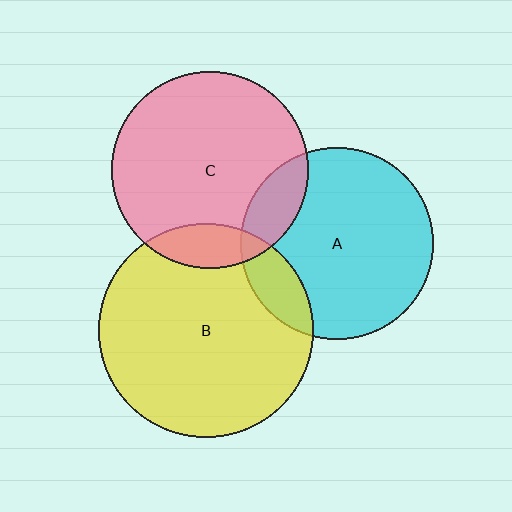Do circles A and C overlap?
Yes.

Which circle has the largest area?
Circle B (yellow).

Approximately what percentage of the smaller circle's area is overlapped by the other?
Approximately 15%.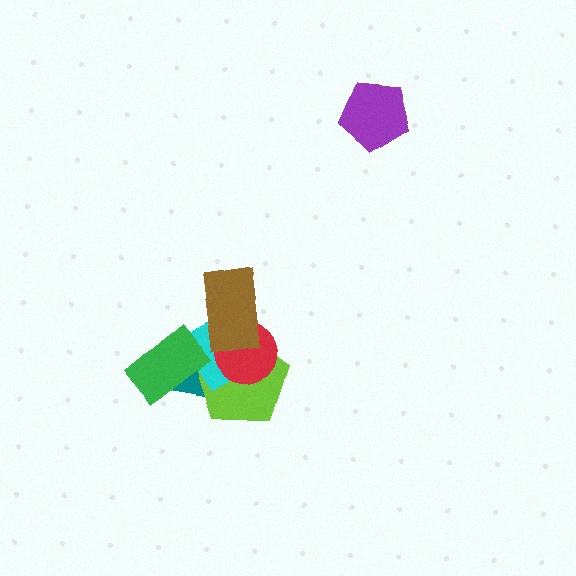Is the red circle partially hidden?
Yes, it is partially covered by another shape.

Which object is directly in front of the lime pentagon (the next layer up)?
The cyan diamond is directly in front of the lime pentagon.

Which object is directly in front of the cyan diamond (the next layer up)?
The green rectangle is directly in front of the cyan diamond.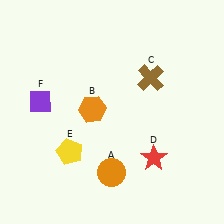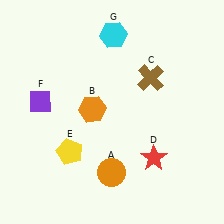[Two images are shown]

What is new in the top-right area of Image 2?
A cyan hexagon (G) was added in the top-right area of Image 2.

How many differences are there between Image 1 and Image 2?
There is 1 difference between the two images.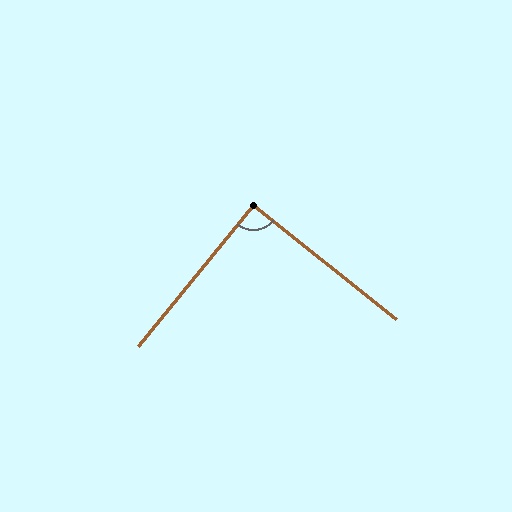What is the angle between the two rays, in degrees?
Approximately 90 degrees.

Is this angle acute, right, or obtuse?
It is approximately a right angle.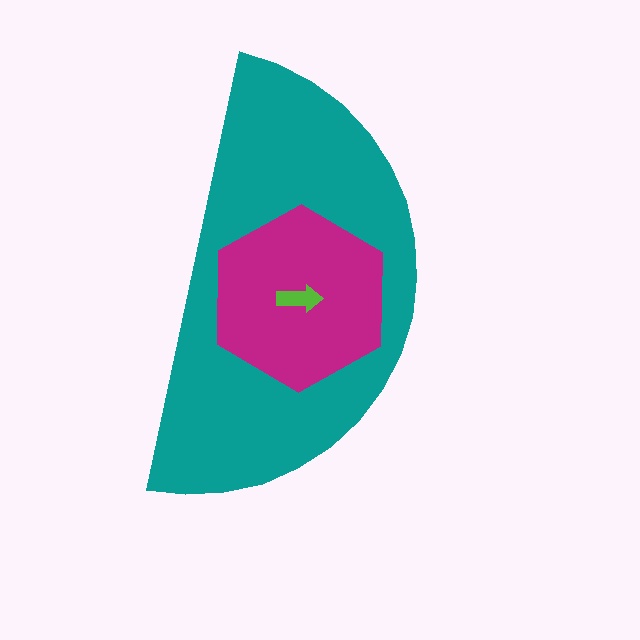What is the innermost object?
The lime arrow.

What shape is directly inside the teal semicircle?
The magenta hexagon.